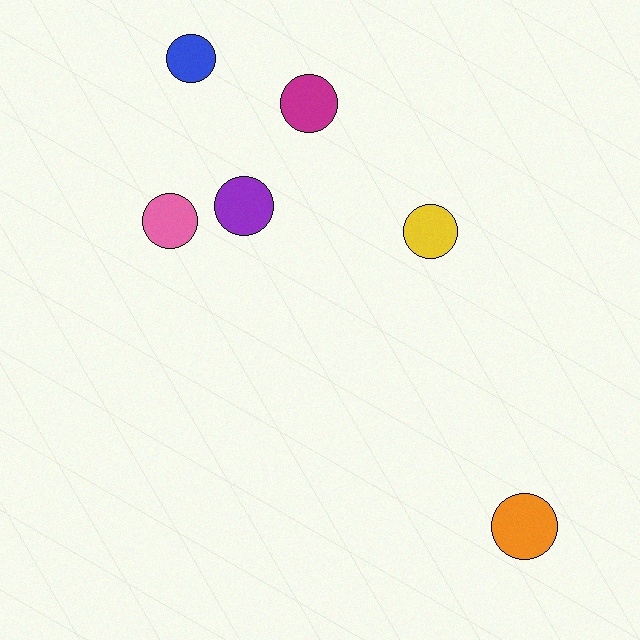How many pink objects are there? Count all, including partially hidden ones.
There is 1 pink object.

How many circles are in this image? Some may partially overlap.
There are 6 circles.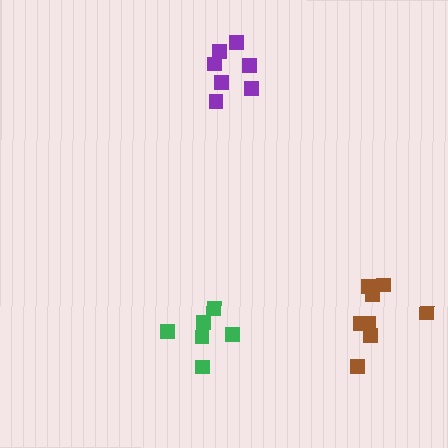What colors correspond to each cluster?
The clusters are colored: green, purple, brown.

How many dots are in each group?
Group 1: 6 dots, Group 2: 7 dots, Group 3: 8 dots (21 total).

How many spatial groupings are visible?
There are 3 spatial groupings.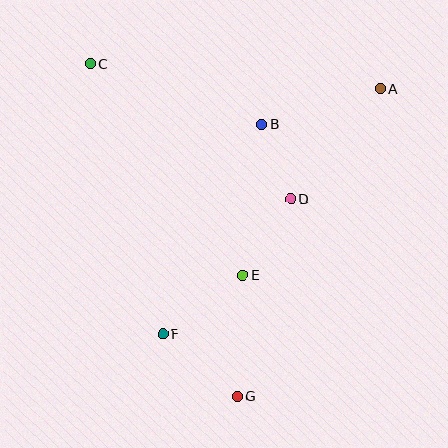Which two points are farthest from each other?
Points C and G are farthest from each other.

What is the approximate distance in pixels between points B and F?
The distance between B and F is approximately 232 pixels.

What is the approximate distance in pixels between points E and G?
The distance between E and G is approximately 121 pixels.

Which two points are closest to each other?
Points B and D are closest to each other.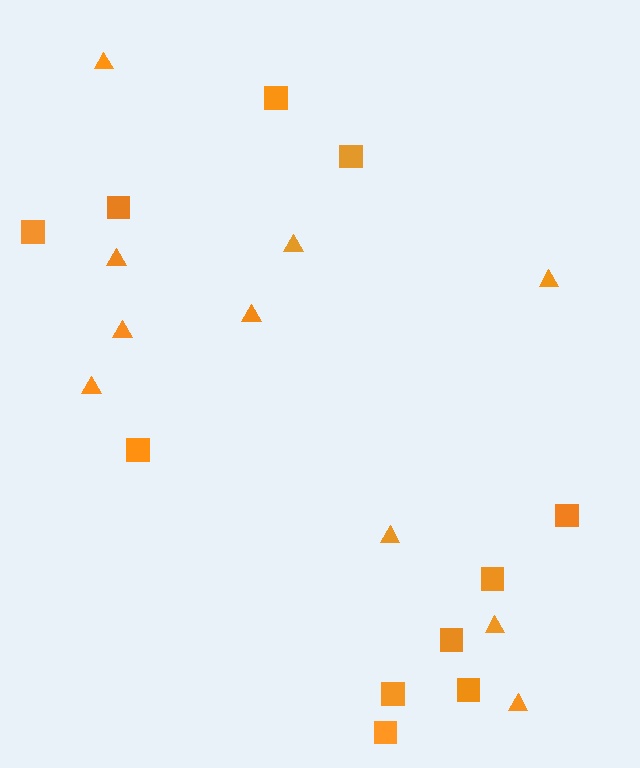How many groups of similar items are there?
There are 2 groups: one group of triangles (10) and one group of squares (11).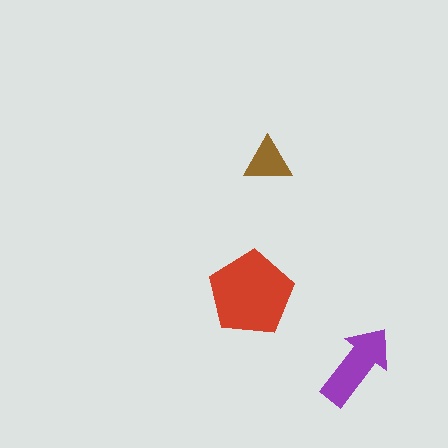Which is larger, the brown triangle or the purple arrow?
The purple arrow.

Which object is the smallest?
The brown triangle.